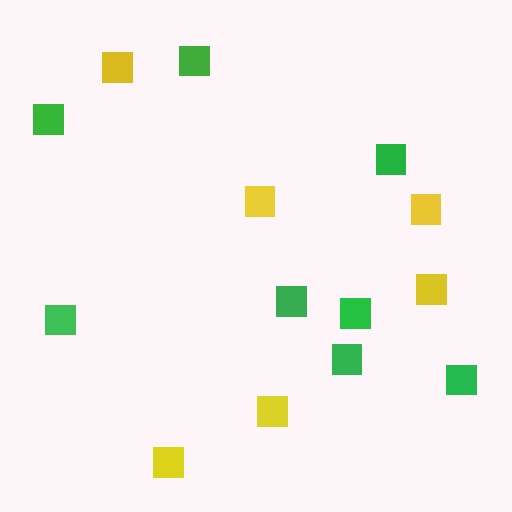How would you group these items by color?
There are 2 groups: one group of yellow squares (6) and one group of green squares (8).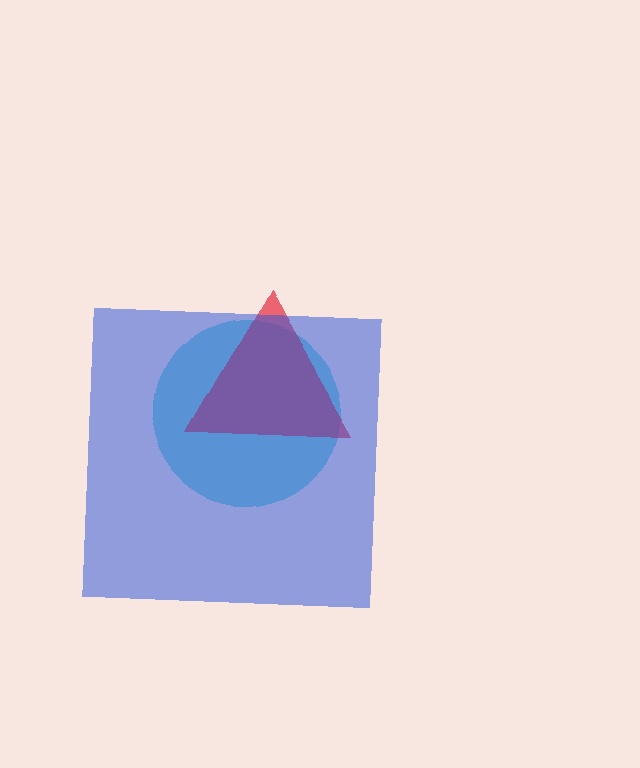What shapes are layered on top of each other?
The layered shapes are: a cyan circle, a red triangle, a blue square.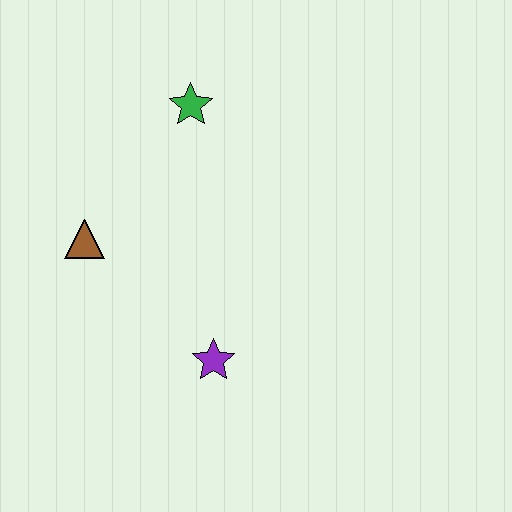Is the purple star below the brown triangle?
Yes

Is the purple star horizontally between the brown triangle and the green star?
No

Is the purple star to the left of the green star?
No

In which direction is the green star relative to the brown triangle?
The green star is above the brown triangle.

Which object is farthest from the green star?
The purple star is farthest from the green star.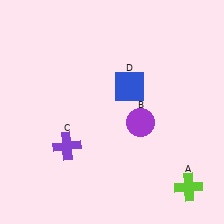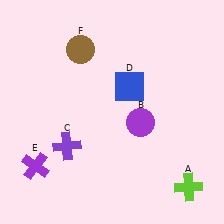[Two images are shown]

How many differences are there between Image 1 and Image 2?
There are 2 differences between the two images.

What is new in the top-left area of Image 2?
A brown circle (F) was added in the top-left area of Image 2.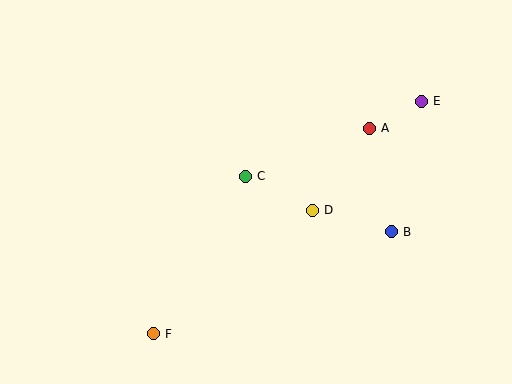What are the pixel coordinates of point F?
Point F is at (153, 334).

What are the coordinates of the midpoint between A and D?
The midpoint between A and D is at (341, 169).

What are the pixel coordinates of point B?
Point B is at (391, 232).